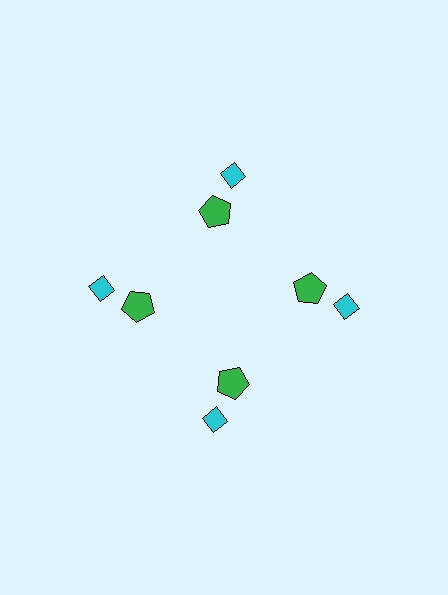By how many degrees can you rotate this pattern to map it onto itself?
The pattern maps onto itself every 90 degrees of rotation.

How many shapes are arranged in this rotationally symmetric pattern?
There are 8 shapes, arranged in 4 groups of 2.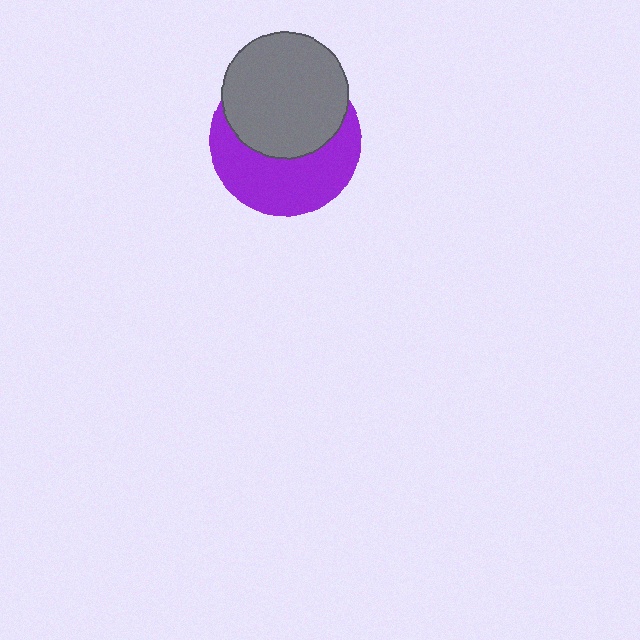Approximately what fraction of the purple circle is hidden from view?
Roughly 50% of the purple circle is hidden behind the gray circle.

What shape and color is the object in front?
The object in front is a gray circle.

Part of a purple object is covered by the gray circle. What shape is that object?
It is a circle.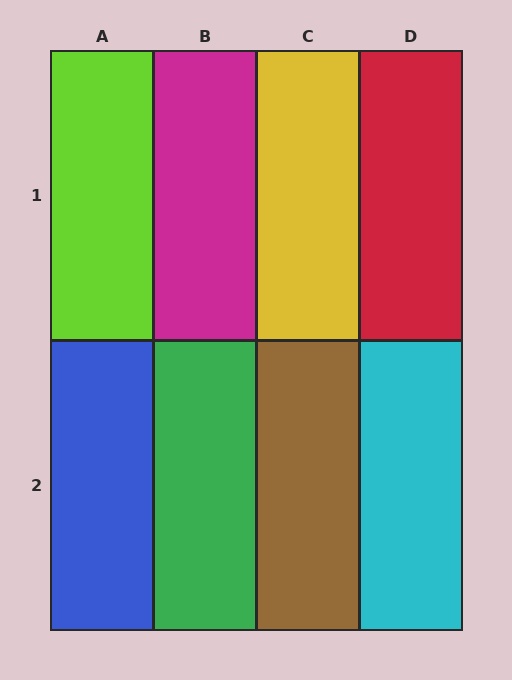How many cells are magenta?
1 cell is magenta.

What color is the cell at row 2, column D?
Cyan.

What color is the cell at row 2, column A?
Blue.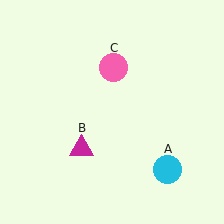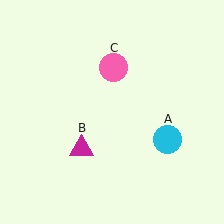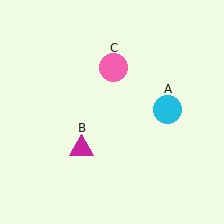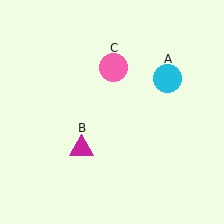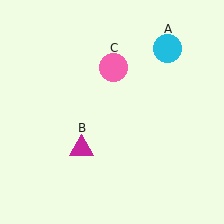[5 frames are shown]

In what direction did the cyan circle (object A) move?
The cyan circle (object A) moved up.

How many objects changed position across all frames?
1 object changed position: cyan circle (object A).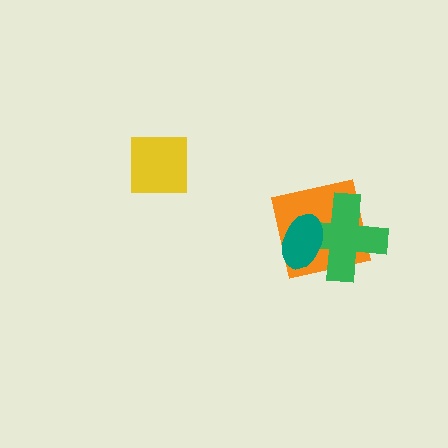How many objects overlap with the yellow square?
0 objects overlap with the yellow square.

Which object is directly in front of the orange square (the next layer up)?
The green cross is directly in front of the orange square.